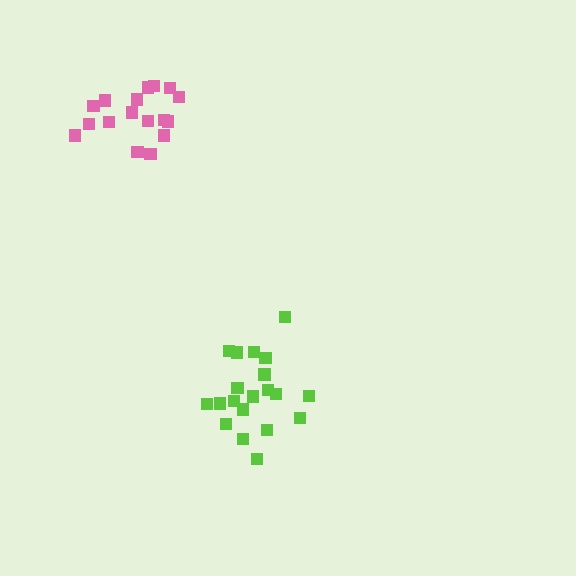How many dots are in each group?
Group 1: 17 dots, Group 2: 20 dots (37 total).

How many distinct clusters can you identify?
There are 2 distinct clusters.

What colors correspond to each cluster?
The clusters are colored: pink, lime.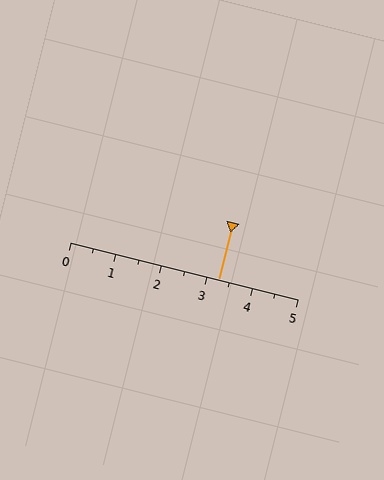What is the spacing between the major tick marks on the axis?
The major ticks are spaced 1 apart.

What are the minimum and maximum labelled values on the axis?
The axis runs from 0 to 5.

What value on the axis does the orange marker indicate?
The marker indicates approximately 3.2.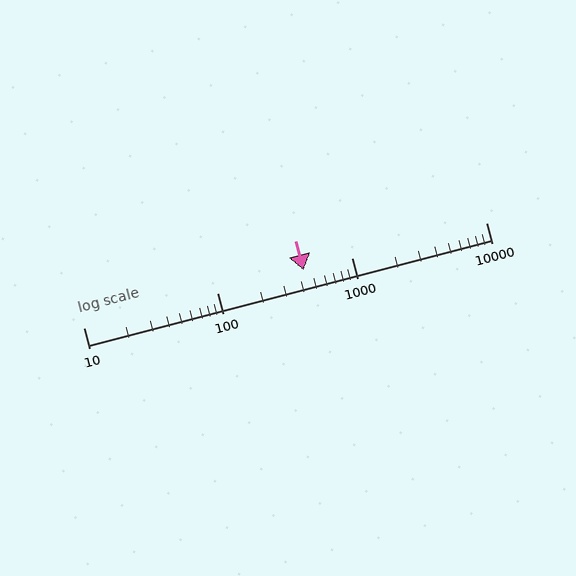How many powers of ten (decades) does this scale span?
The scale spans 3 decades, from 10 to 10000.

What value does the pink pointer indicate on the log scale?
The pointer indicates approximately 440.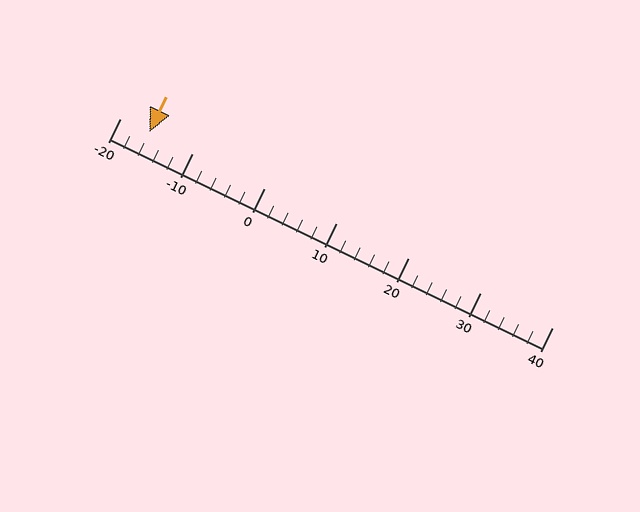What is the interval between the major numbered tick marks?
The major tick marks are spaced 10 units apart.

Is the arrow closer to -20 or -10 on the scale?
The arrow is closer to -20.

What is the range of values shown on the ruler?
The ruler shows values from -20 to 40.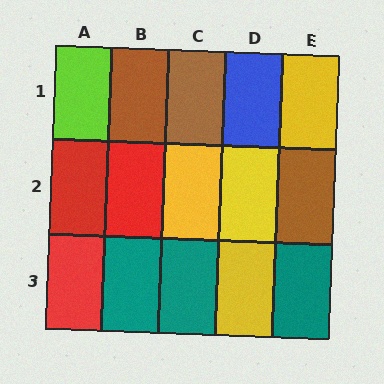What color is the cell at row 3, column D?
Yellow.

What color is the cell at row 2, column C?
Yellow.